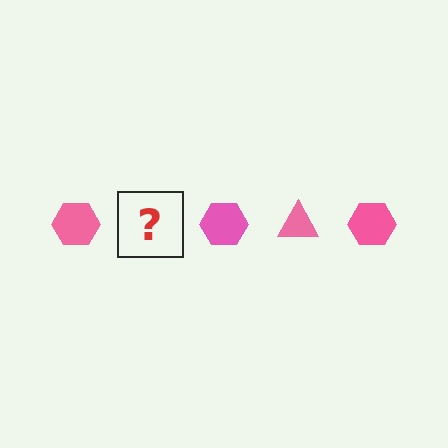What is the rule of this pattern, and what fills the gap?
The rule is that the pattern cycles through hexagon, triangle shapes in pink. The gap should be filled with a pink triangle.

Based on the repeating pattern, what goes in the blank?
The blank should be a pink triangle.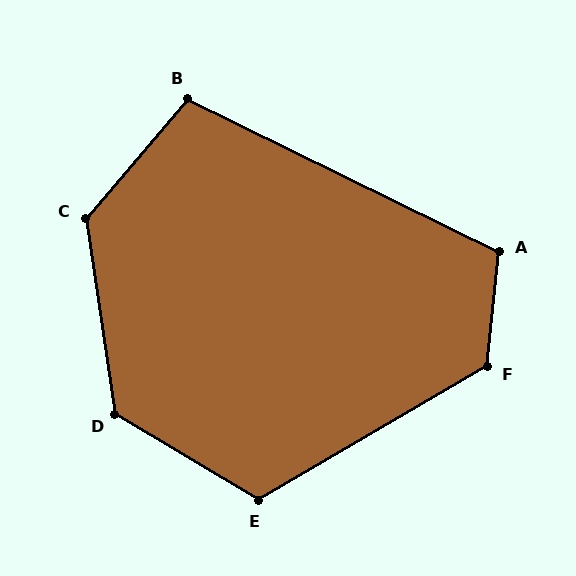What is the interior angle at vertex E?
Approximately 119 degrees (obtuse).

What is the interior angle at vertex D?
Approximately 130 degrees (obtuse).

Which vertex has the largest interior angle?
C, at approximately 131 degrees.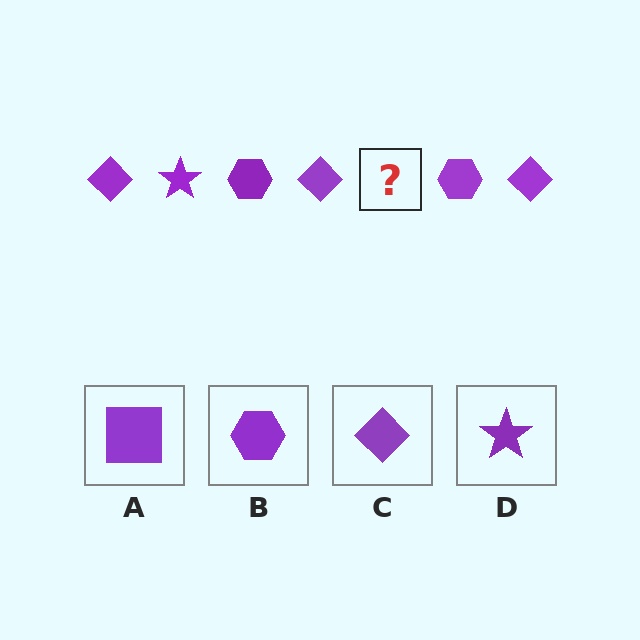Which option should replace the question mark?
Option D.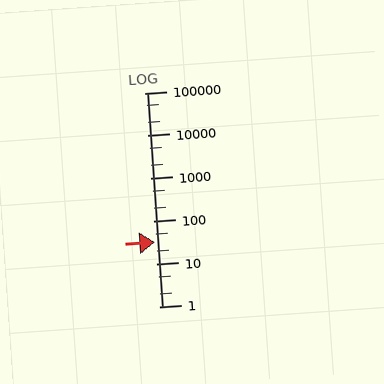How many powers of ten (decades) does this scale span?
The scale spans 5 decades, from 1 to 100000.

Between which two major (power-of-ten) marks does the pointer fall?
The pointer is between 10 and 100.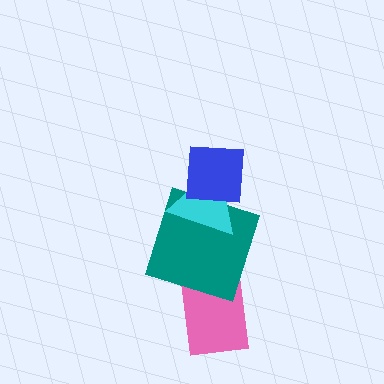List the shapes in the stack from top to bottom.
From top to bottom: the blue square, the cyan triangle, the teal square, the pink rectangle.